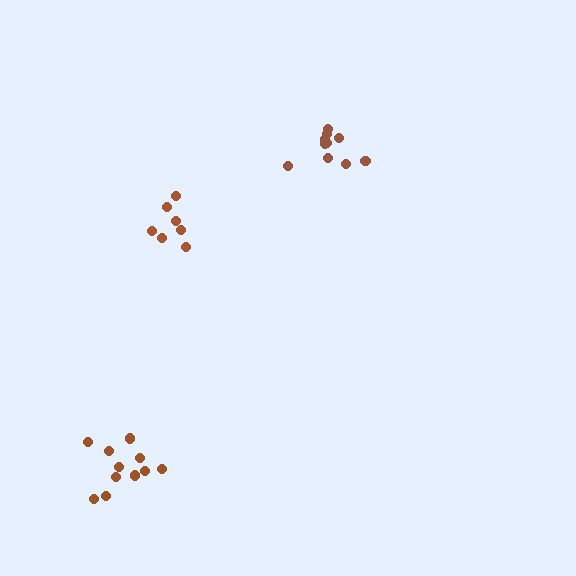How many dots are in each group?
Group 1: 7 dots, Group 2: 10 dots, Group 3: 11 dots (28 total).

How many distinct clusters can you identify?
There are 3 distinct clusters.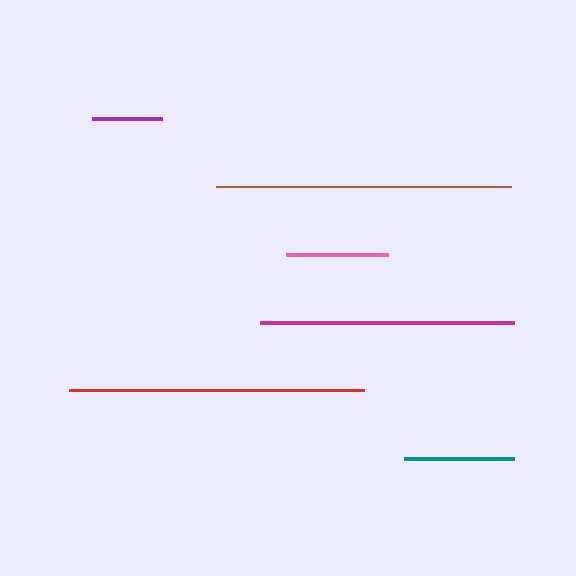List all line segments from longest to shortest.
From longest to shortest: brown, red, magenta, teal, pink, purple.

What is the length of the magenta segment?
The magenta segment is approximately 254 pixels long.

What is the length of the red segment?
The red segment is approximately 295 pixels long.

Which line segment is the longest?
The brown line is the longest at approximately 296 pixels.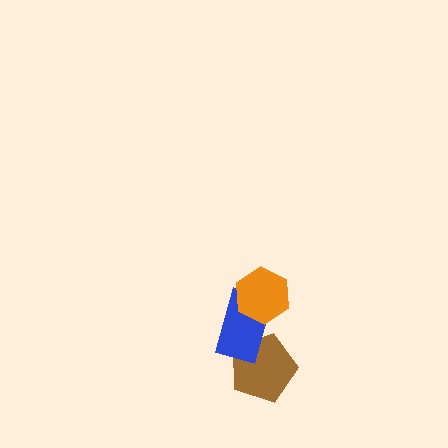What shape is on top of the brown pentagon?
The blue rectangle is on top of the brown pentagon.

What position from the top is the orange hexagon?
The orange hexagon is 1st from the top.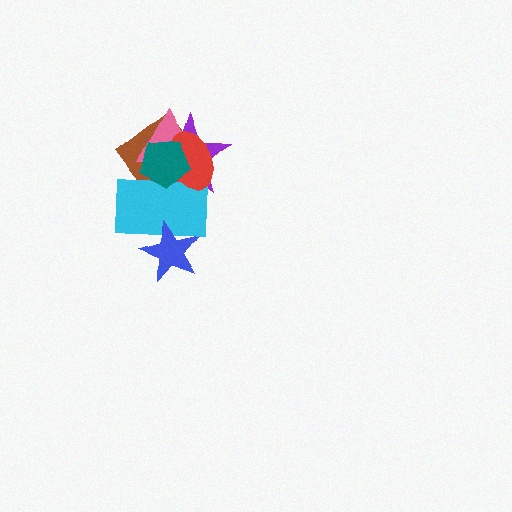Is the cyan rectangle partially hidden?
Yes, it is partially covered by another shape.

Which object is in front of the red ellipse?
The teal pentagon is in front of the red ellipse.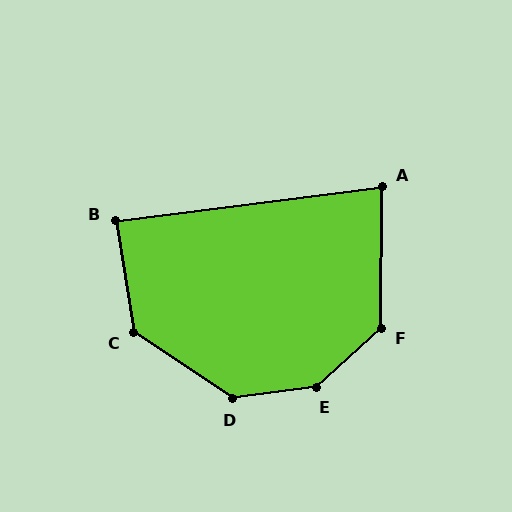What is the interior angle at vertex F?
Approximately 133 degrees (obtuse).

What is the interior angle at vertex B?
Approximately 88 degrees (approximately right).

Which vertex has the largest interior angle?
E, at approximately 145 degrees.